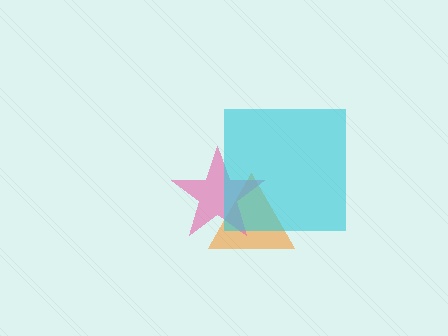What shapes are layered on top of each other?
The layered shapes are: an orange triangle, a pink star, a cyan square.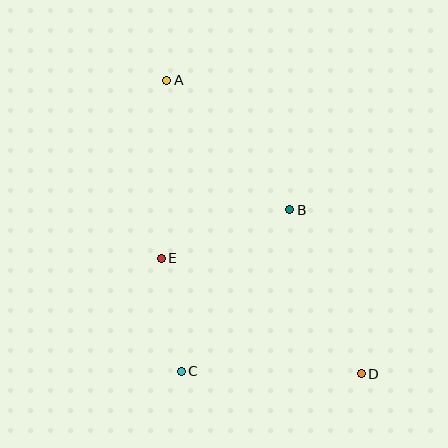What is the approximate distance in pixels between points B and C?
The distance between B and C is approximately 195 pixels.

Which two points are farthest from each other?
Points A and D are farthest from each other.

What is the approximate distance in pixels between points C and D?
The distance between C and D is approximately 180 pixels.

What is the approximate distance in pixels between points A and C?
The distance between A and C is approximately 291 pixels.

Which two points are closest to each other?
Points C and E are closest to each other.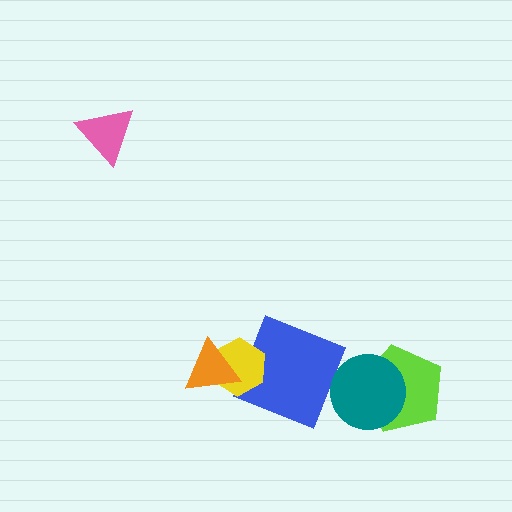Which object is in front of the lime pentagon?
The teal circle is in front of the lime pentagon.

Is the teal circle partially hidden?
No, no other shape covers it.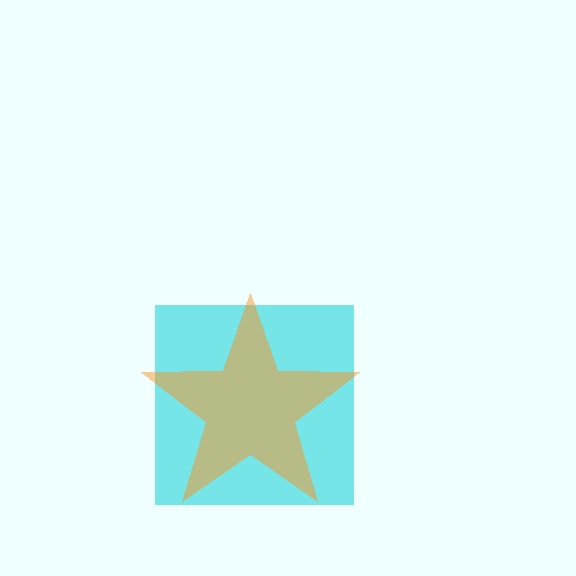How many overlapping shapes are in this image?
There are 2 overlapping shapes in the image.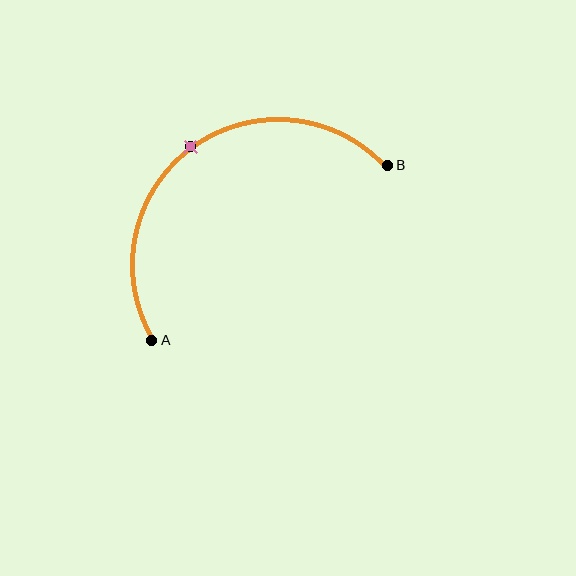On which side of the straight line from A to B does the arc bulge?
The arc bulges above and to the left of the straight line connecting A and B.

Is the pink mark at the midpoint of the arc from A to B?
Yes. The pink mark lies on the arc at equal arc-length from both A and B — it is the arc midpoint.